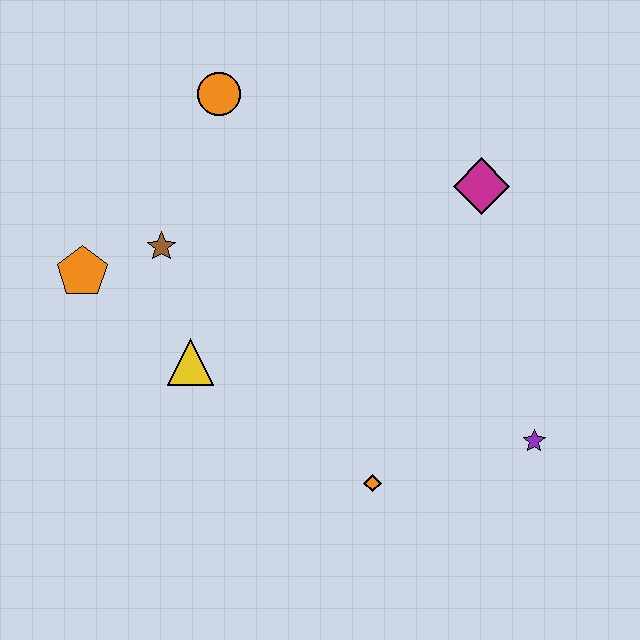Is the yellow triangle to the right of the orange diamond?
No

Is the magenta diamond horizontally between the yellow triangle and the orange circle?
No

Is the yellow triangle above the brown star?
No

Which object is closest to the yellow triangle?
The brown star is closest to the yellow triangle.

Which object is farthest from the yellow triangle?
The purple star is farthest from the yellow triangle.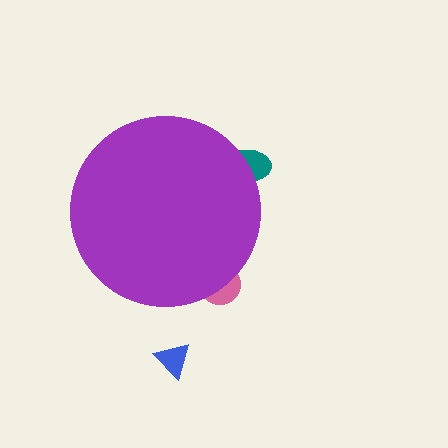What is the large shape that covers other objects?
A purple circle.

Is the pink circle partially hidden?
Yes, the pink circle is partially hidden behind the purple circle.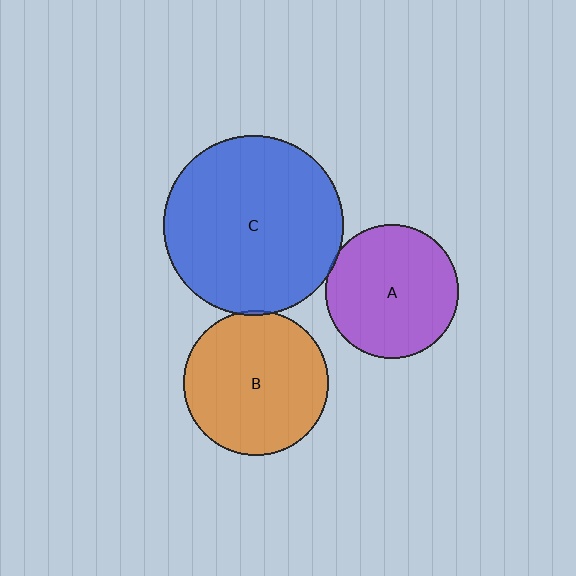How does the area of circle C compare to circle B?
Approximately 1.5 times.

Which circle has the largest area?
Circle C (blue).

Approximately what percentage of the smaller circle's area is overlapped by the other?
Approximately 5%.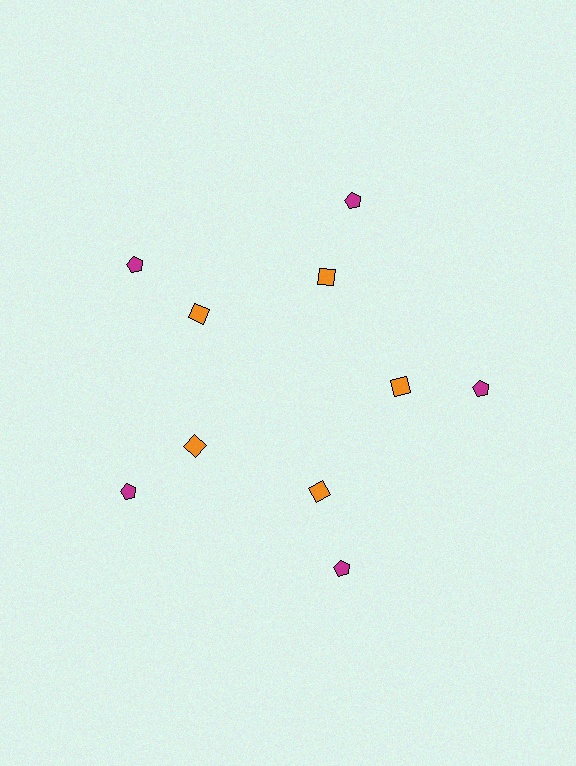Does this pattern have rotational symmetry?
Yes, this pattern has 5-fold rotational symmetry. It looks the same after rotating 72 degrees around the center.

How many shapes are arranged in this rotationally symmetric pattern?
There are 10 shapes, arranged in 5 groups of 2.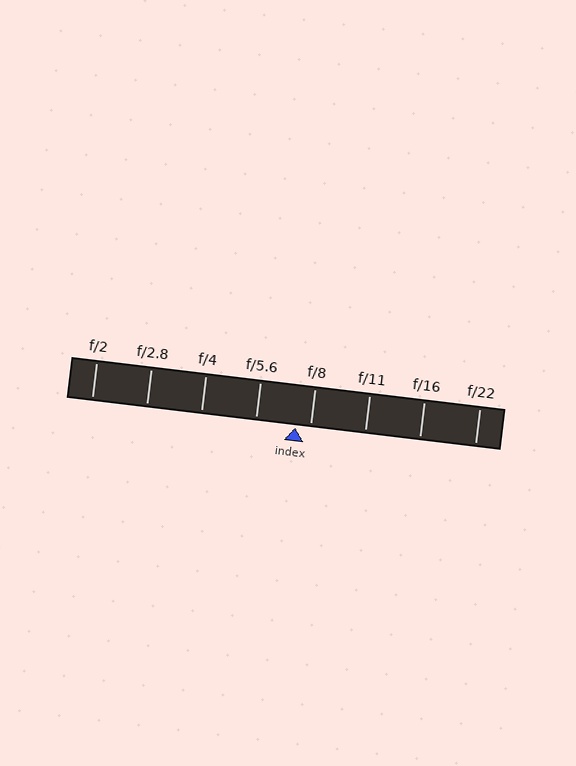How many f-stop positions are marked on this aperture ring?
There are 8 f-stop positions marked.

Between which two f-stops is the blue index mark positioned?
The index mark is between f/5.6 and f/8.